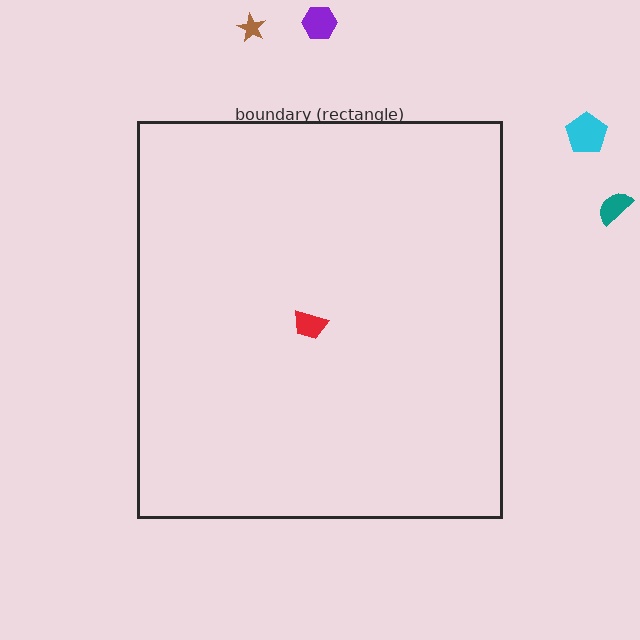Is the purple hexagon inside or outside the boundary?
Outside.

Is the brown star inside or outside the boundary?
Outside.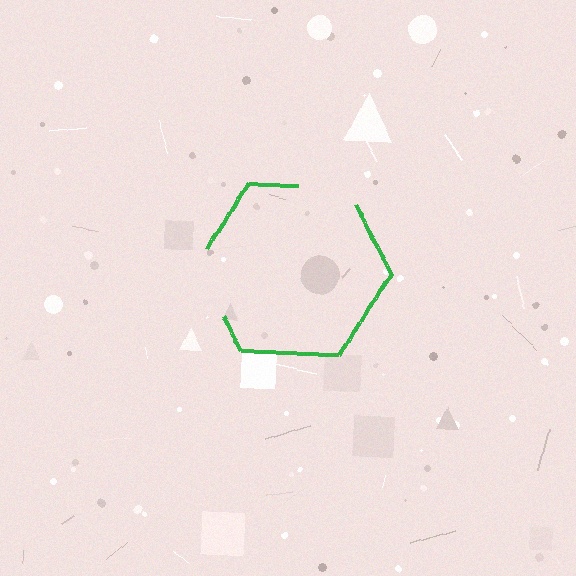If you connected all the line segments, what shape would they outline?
They would outline a hexagon.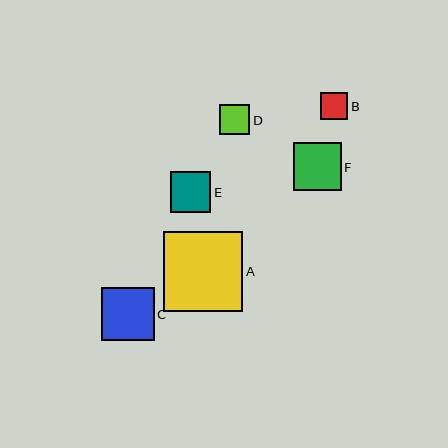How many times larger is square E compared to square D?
Square E is approximately 1.3 times the size of square D.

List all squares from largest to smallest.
From largest to smallest: A, C, F, E, D, B.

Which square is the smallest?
Square B is the smallest with a size of approximately 27 pixels.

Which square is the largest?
Square A is the largest with a size of approximately 79 pixels.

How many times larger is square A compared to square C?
Square A is approximately 1.5 times the size of square C.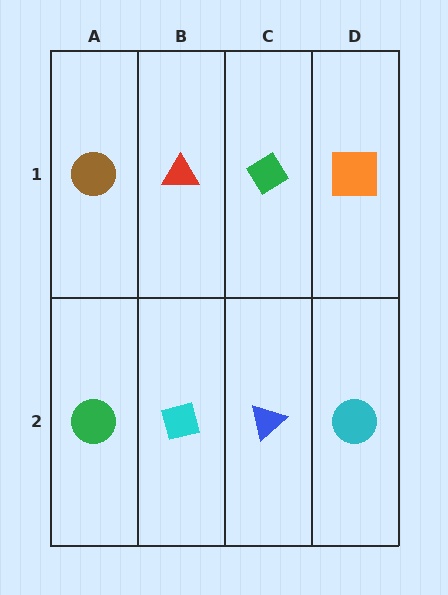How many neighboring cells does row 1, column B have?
3.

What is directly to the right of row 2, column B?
A blue triangle.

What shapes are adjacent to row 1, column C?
A blue triangle (row 2, column C), a red triangle (row 1, column B), an orange square (row 1, column D).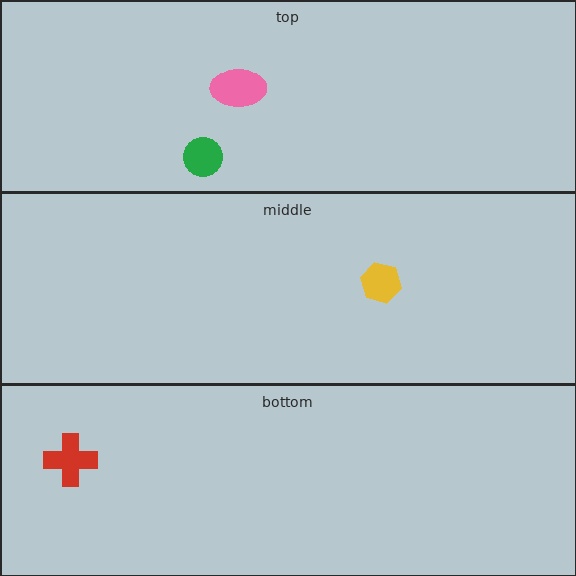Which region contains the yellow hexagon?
The middle region.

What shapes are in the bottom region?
The red cross.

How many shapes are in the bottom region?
1.